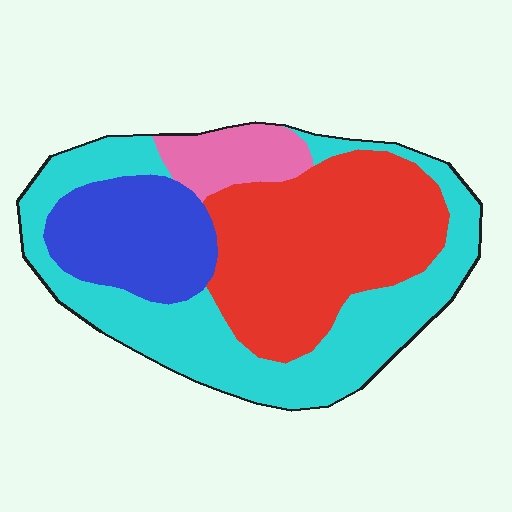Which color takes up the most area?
Cyan, at roughly 40%.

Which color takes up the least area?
Pink, at roughly 10%.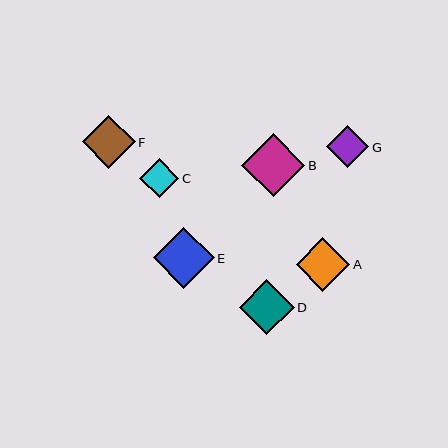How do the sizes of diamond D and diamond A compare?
Diamond D and diamond A are approximately the same size.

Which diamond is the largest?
Diamond B is the largest with a size of approximately 63 pixels.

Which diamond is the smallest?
Diamond C is the smallest with a size of approximately 39 pixels.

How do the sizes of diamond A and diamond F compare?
Diamond A and diamond F are approximately the same size.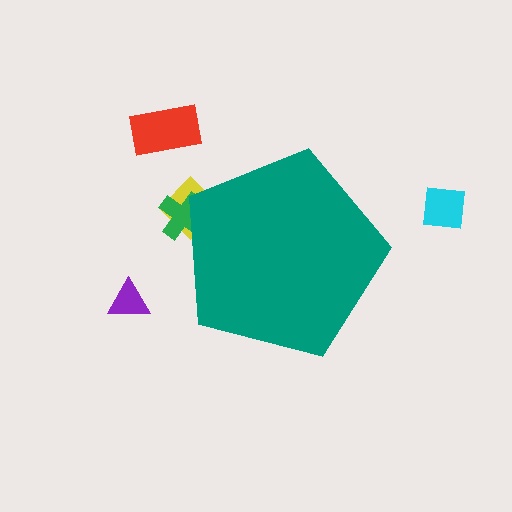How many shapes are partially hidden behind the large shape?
2 shapes are partially hidden.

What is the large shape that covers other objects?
A teal pentagon.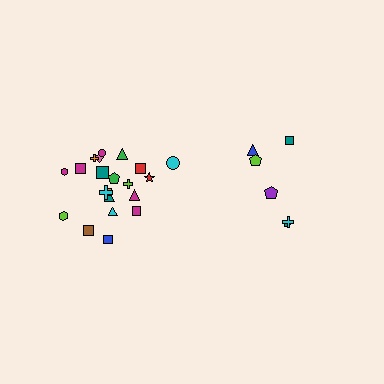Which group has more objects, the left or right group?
The left group.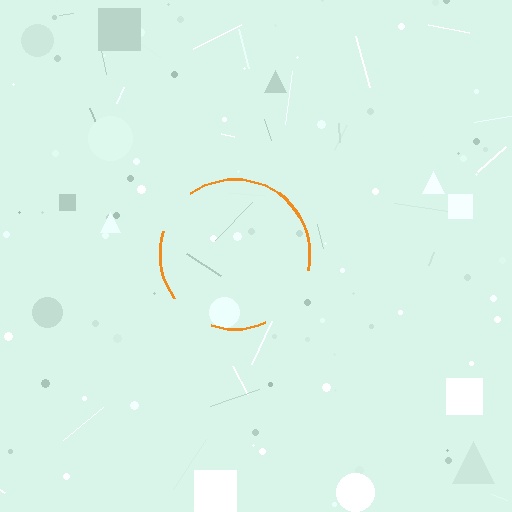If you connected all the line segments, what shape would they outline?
They would outline a circle.